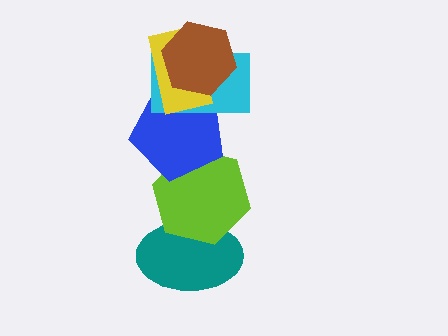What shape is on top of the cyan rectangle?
The yellow rectangle is on top of the cyan rectangle.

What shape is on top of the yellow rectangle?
The brown hexagon is on top of the yellow rectangle.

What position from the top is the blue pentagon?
The blue pentagon is 4th from the top.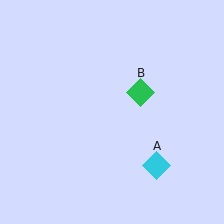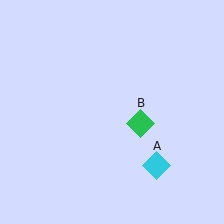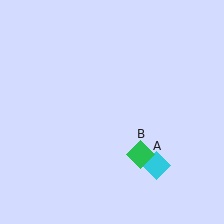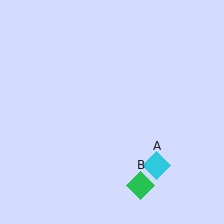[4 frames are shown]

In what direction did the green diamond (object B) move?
The green diamond (object B) moved down.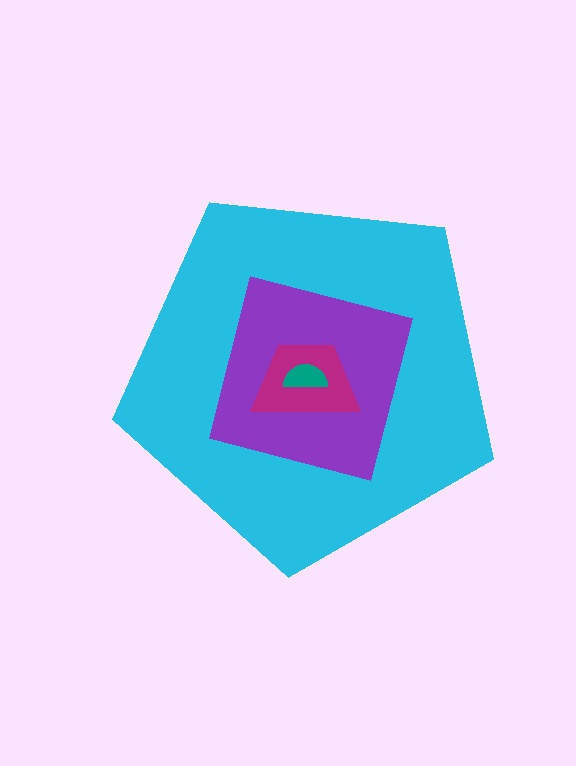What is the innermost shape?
The teal semicircle.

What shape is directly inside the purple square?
The magenta trapezoid.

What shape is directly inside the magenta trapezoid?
The teal semicircle.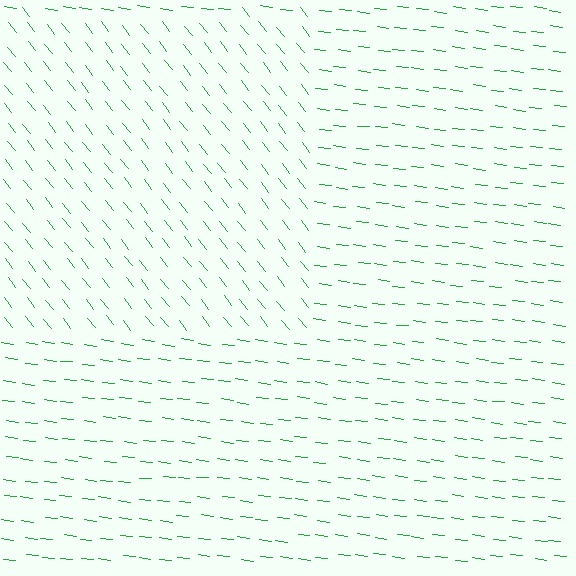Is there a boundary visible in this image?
Yes, there is a texture boundary formed by a change in line orientation.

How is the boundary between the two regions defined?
The boundary is defined purely by a change in line orientation (approximately 45 degrees difference). All lines are the same color and thickness.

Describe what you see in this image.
The image is filled with small green line segments. A rectangle region in the image has lines oriented differently from the surrounding lines, creating a visible texture boundary.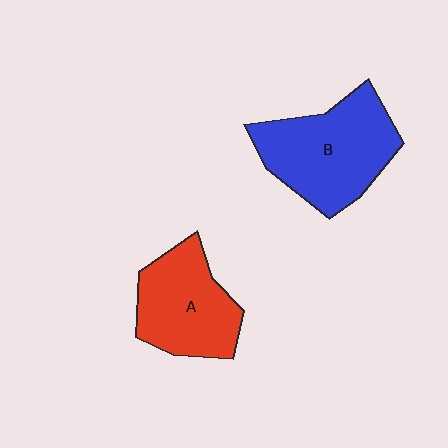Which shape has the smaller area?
Shape A (red).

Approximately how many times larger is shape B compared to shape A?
Approximately 1.3 times.